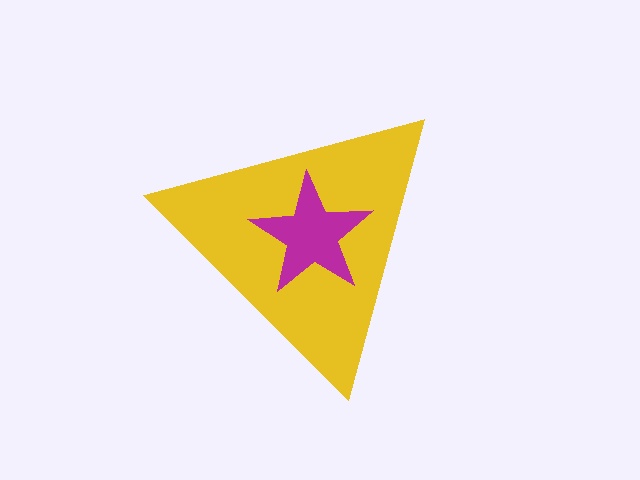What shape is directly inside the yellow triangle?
The magenta star.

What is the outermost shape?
The yellow triangle.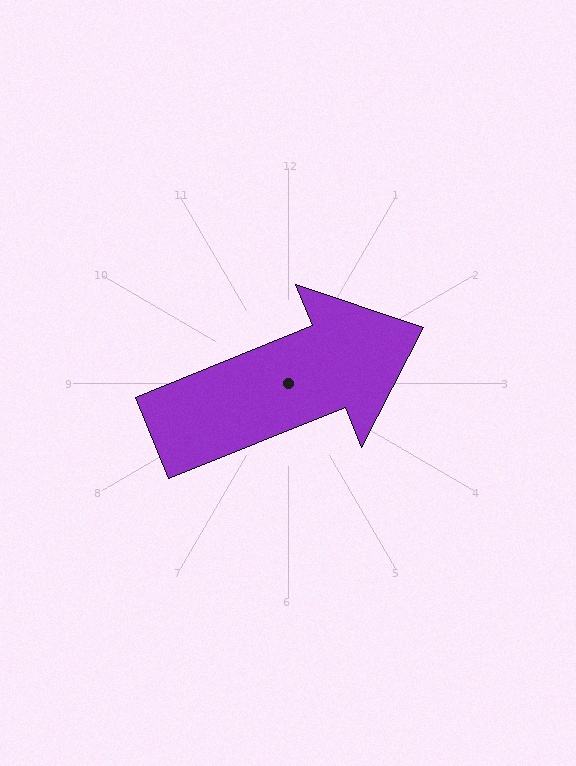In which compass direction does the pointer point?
East.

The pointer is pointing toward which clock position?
Roughly 2 o'clock.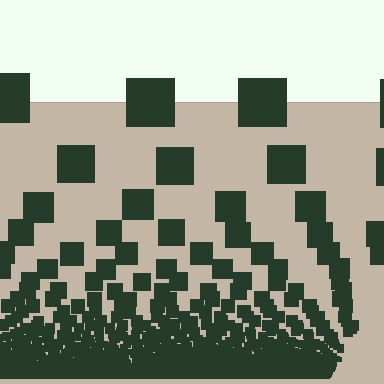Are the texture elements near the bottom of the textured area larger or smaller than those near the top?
Smaller. The gradient is inverted — elements near the bottom are smaller and denser.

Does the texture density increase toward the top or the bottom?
Density increases toward the bottom.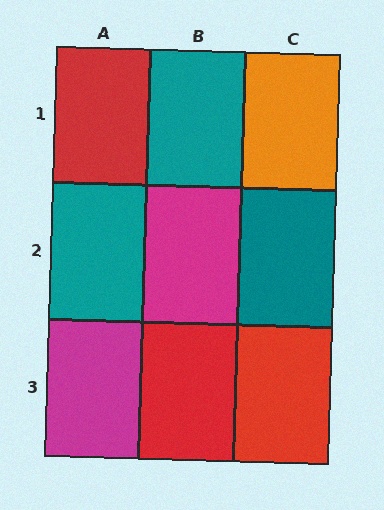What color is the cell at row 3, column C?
Red.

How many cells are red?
3 cells are red.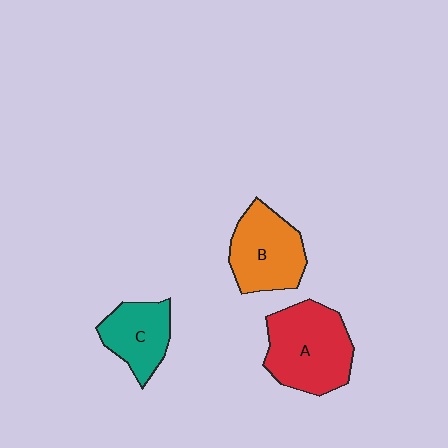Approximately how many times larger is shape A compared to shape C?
Approximately 1.6 times.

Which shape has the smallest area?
Shape C (teal).